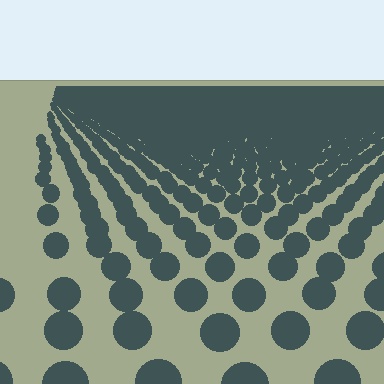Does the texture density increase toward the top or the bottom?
Density increases toward the top.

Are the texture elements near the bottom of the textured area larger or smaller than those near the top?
Larger. Near the bottom, elements are closer to the viewer and appear at a bigger on-screen size.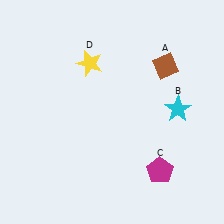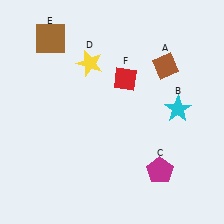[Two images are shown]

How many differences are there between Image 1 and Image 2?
There are 2 differences between the two images.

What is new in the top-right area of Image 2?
A red diamond (F) was added in the top-right area of Image 2.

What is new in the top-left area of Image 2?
A brown square (E) was added in the top-left area of Image 2.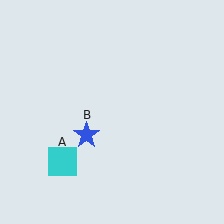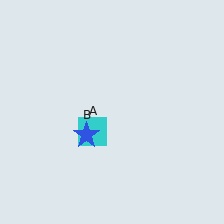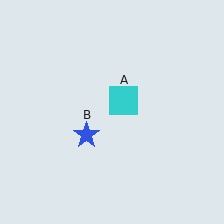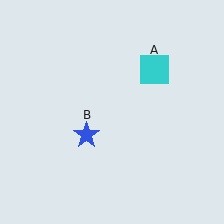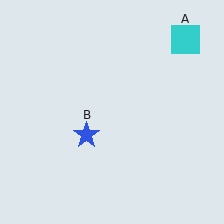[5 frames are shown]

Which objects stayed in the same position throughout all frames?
Blue star (object B) remained stationary.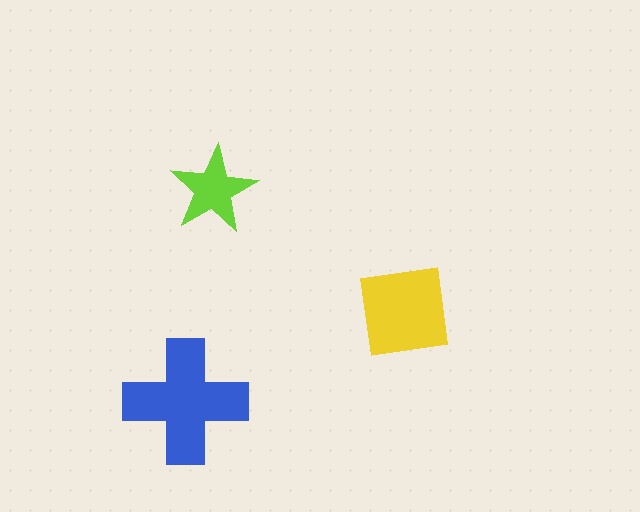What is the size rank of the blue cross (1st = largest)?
1st.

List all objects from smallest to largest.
The lime star, the yellow square, the blue cross.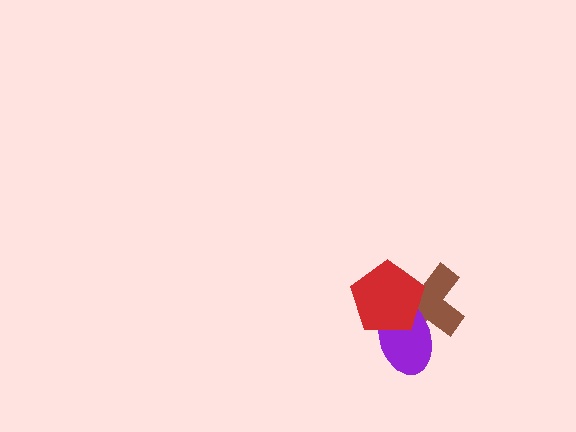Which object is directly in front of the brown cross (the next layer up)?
The purple ellipse is directly in front of the brown cross.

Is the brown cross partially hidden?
Yes, it is partially covered by another shape.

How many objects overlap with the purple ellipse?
2 objects overlap with the purple ellipse.